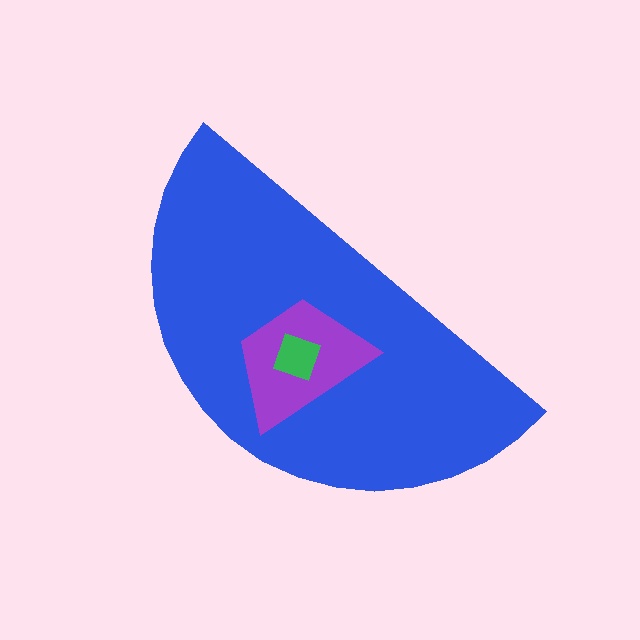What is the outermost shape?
The blue semicircle.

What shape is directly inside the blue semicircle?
The purple trapezoid.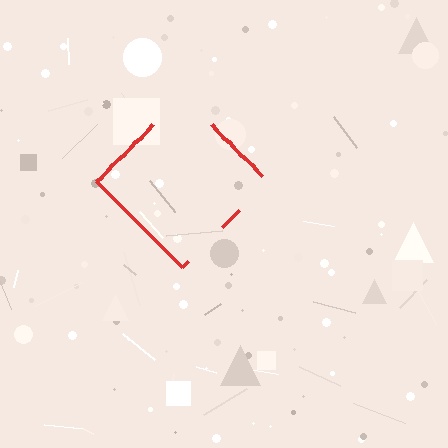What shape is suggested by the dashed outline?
The dashed outline suggests a diamond.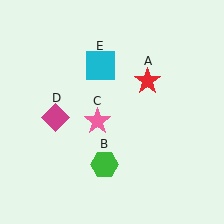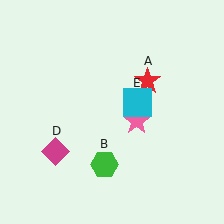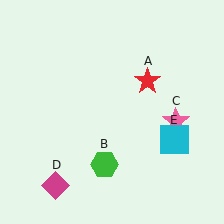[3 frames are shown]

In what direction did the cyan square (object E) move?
The cyan square (object E) moved down and to the right.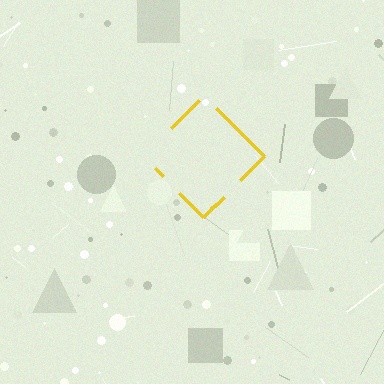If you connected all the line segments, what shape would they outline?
They would outline a diamond.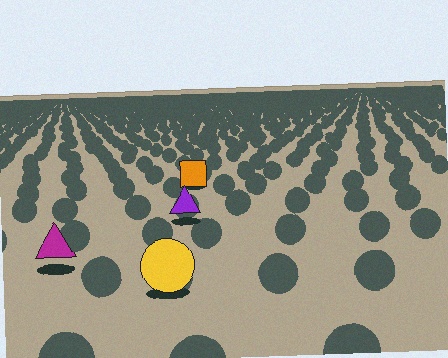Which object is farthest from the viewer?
The orange square is farthest from the viewer. It appears smaller and the ground texture around it is denser.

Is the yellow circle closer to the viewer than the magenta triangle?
Yes. The yellow circle is closer — you can tell from the texture gradient: the ground texture is coarser near it.